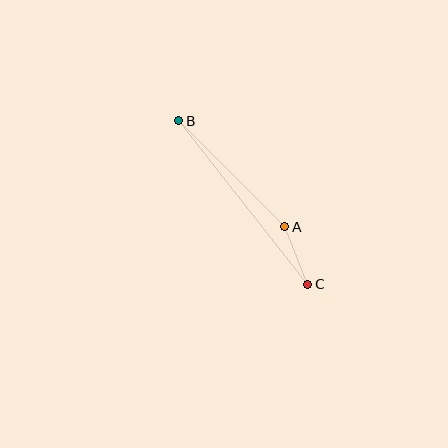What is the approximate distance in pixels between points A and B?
The distance between A and B is approximately 150 pixels.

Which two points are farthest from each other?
Points B and C are farthest from each other.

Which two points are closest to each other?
Points A and C are closest to each other.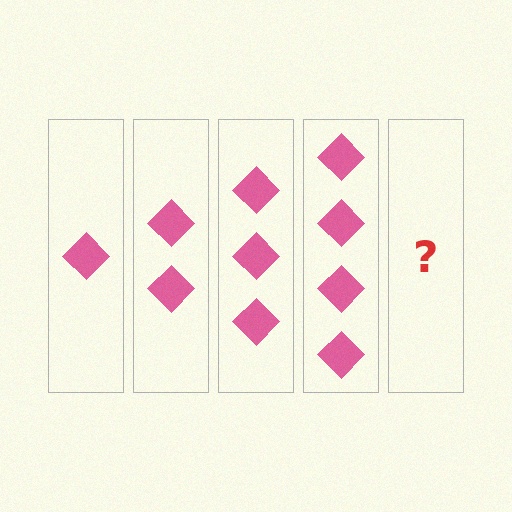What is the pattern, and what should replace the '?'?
The pattern is that each step adds one more diamond. The '?' should be 5 diamonds.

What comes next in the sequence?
The next element should be 5 diamonds.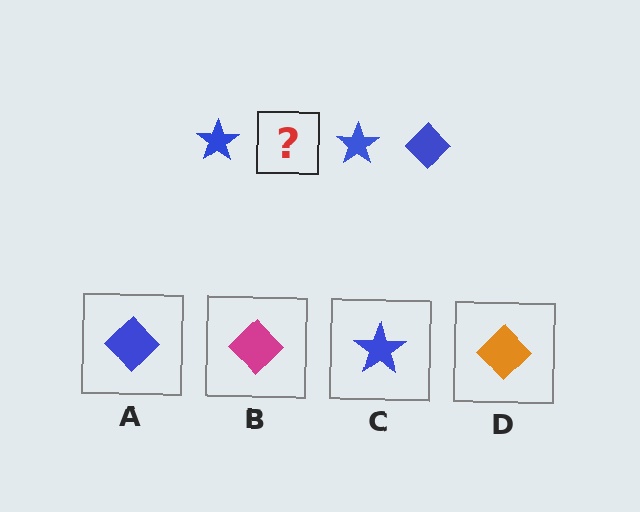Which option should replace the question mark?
Option A.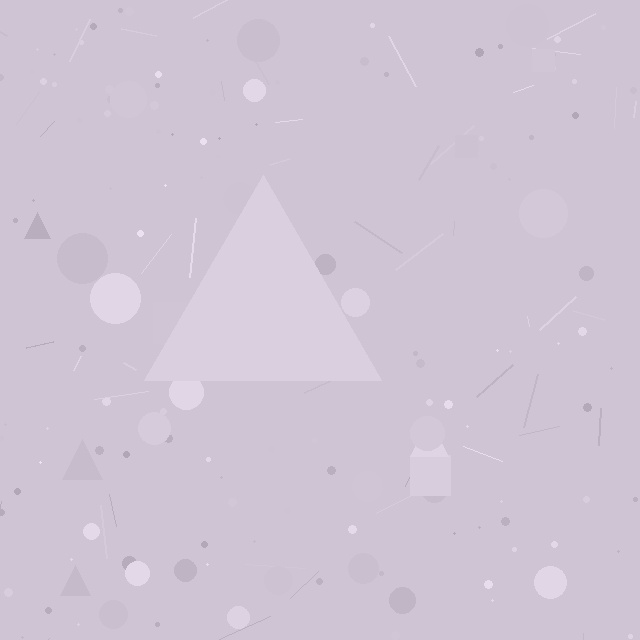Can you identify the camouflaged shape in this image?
The camouflaged shape is a triangle.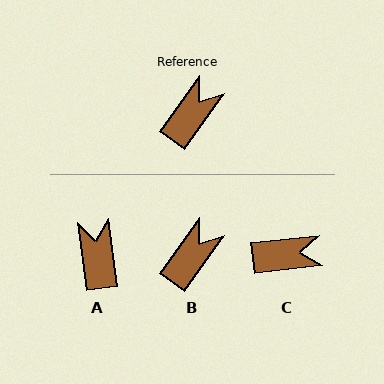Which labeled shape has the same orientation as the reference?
B.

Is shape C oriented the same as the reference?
No, it is off by about 48 degrees.